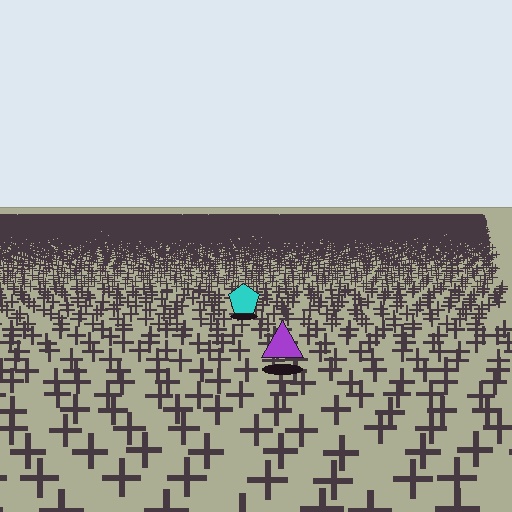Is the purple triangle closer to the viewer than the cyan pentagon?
Yes. The purple triangle is closer — you can tell from the texture gradient: the ground texture is coarser near it.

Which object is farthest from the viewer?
The cyan pentagon is farthest from the viewer. It appears smaller and the ground texture around it is denser.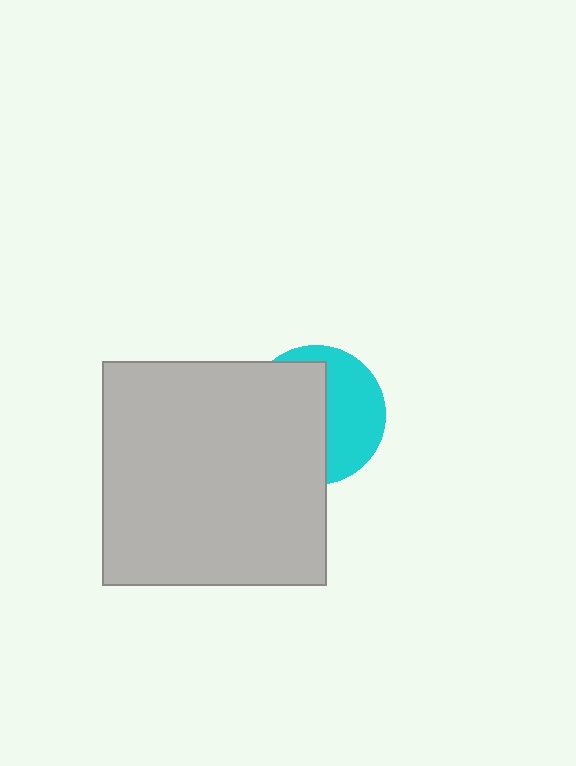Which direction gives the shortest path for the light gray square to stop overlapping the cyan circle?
Moving left gives the shortest separation.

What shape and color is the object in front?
The object in front is a light gray square.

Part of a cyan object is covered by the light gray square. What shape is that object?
It is a circle.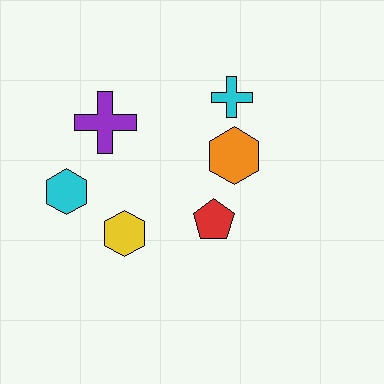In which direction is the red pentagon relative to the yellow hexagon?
The red pentagon is to the right of the yellow hexagon.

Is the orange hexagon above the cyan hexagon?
Yes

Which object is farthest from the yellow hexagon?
The cyan cross is farthest from the yellow hexagon.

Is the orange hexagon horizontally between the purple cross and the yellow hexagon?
No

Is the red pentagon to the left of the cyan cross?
Yes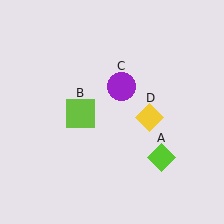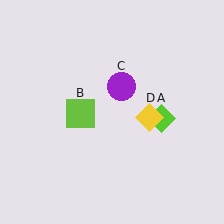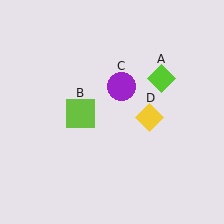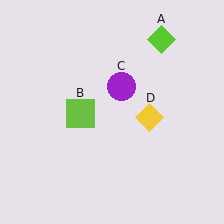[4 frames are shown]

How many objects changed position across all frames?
1 object changed position: lime diamond (object A).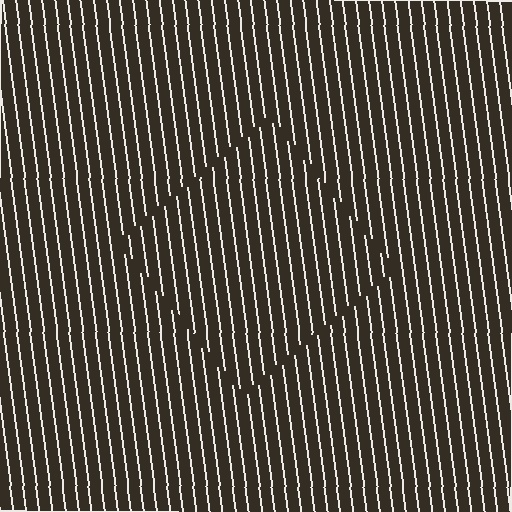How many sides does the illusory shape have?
4 sides — the line-ends trace a square.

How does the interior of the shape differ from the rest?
The interior of the shape contains the same grating, shifted by half a period — the contour is defined by the phase discontinuity where line-ends from the inner and outer gratings abut.